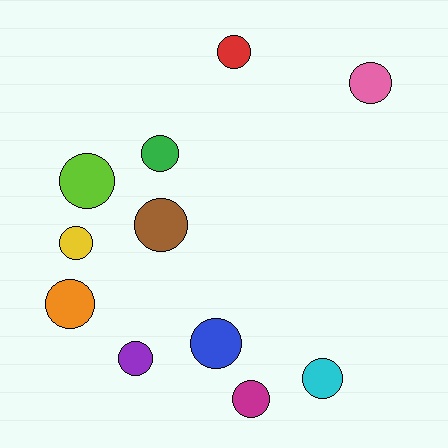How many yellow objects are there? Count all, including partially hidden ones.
There is 1 yellow object.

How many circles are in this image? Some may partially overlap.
There are 11 circles.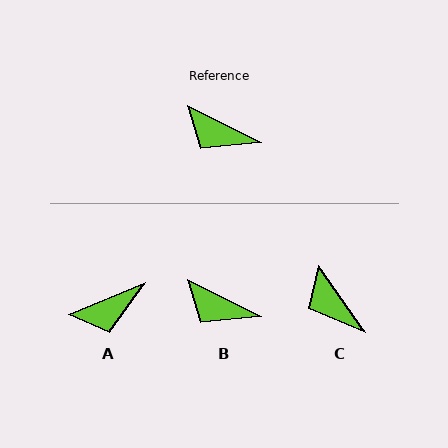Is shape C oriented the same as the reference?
No, it is off by about 29 degrees.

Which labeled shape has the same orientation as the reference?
B.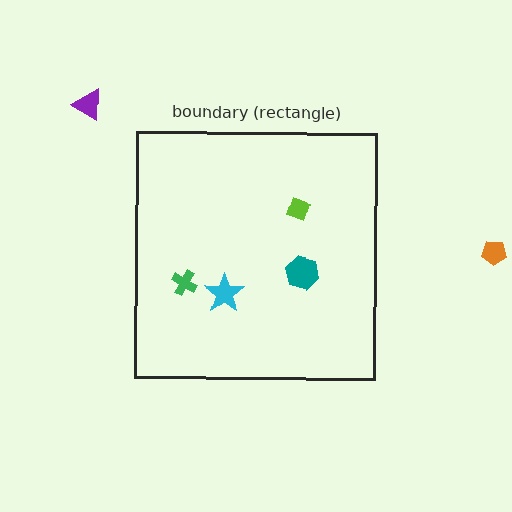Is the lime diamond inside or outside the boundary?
Inside.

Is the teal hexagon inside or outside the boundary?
Inside.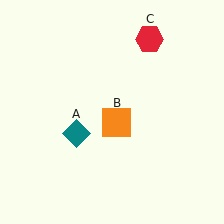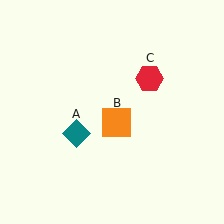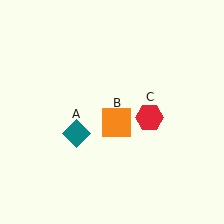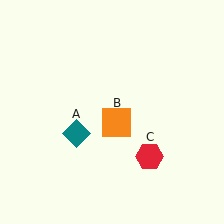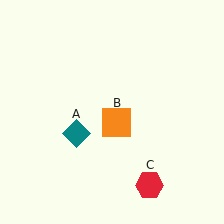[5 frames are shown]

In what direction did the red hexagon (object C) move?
The red hexagon (object C) moved down.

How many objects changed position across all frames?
1 object changed position: red hexagon (object C).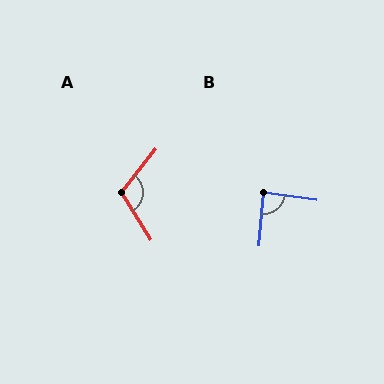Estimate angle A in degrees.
Approximately 110 degrees.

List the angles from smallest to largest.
B (87°), A (110°).